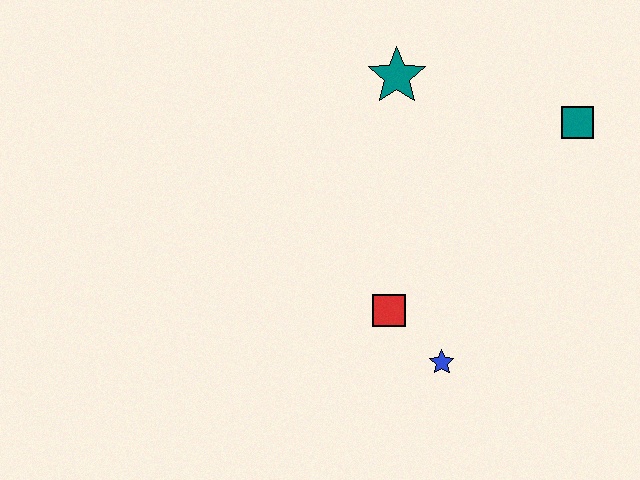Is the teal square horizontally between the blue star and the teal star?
No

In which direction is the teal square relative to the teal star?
The teal square is to the right of the teal star.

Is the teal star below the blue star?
No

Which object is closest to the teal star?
The teal square is closest to the teal star.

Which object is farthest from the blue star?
The teal star is farthest from the blue star.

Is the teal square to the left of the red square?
No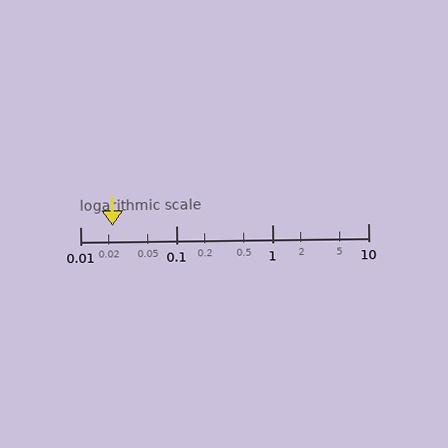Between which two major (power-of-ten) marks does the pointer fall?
The pointer is between 0.01 and 0.1.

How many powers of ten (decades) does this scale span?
The scale spans 3 decades, from 0.01 to 10.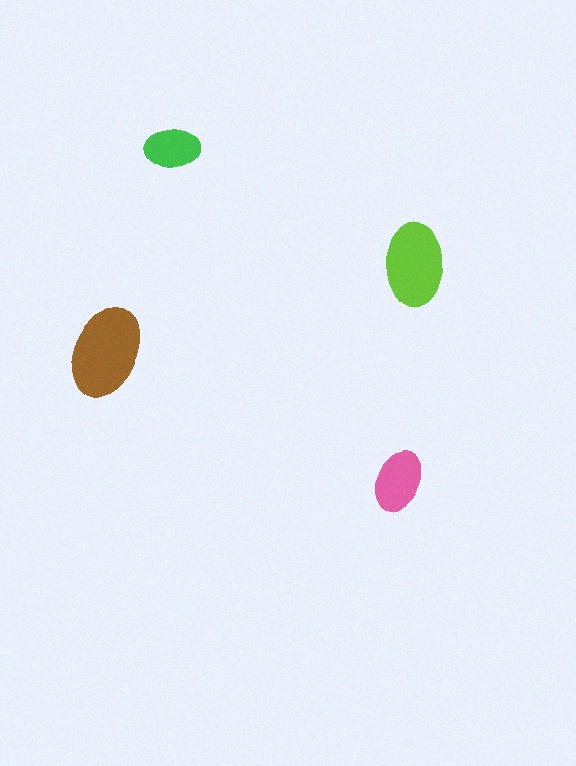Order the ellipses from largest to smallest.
the brown one, the lime one, the pink one, the green one.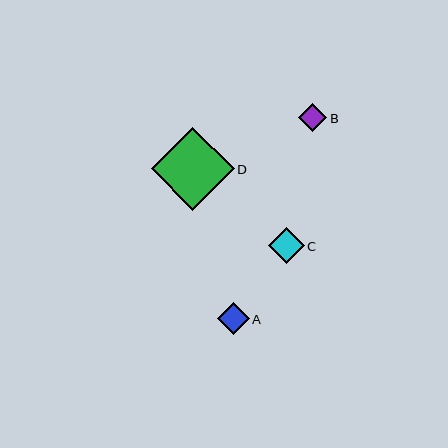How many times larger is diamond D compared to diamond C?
Diamond D is approximately 2.3 times the size of diamond C.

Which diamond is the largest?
Diamond D is the largest with a size of approximately 83 pixels.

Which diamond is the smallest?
Diamond B is the smallest with a size of approximately 28 pixels.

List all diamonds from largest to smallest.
From largest to smallest: D, C, A, B.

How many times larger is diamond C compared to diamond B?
Diamond C is approximately 1.3 times the size of diamond B.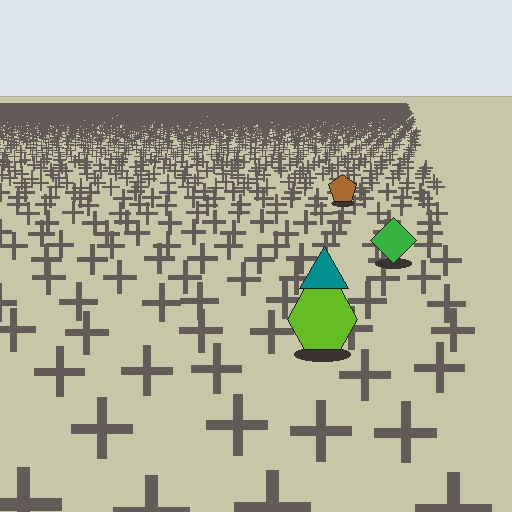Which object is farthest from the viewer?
The brown pentagon is farthest from the viewer. It appears smaller and the ground texture around it is denser.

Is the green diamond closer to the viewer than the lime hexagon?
No. The lime hexagon is closer — you can tell from the texture gradient: the ground texture is coarser near it.